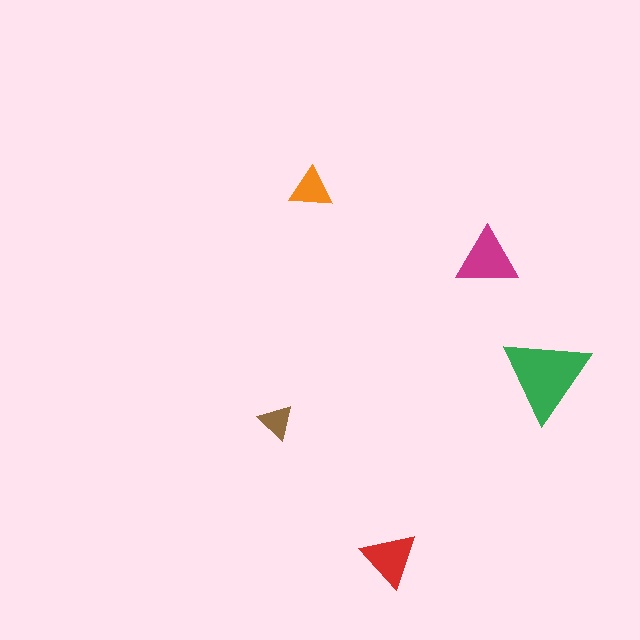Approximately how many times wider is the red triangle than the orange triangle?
About 1.5 times wider.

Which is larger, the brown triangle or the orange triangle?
The orange one.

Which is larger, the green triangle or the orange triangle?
The green one.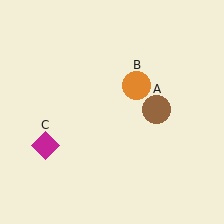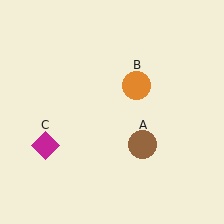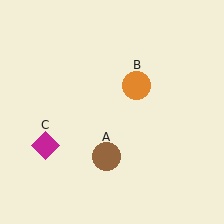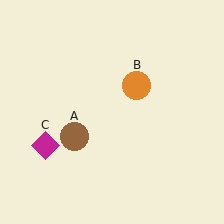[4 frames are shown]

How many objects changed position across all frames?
1 object changed position: brown circle (object A).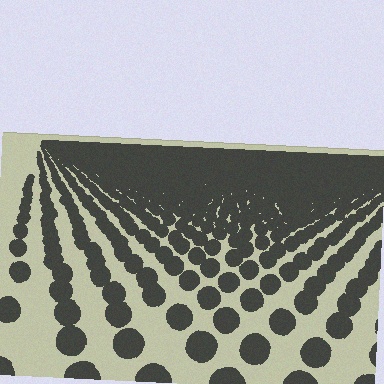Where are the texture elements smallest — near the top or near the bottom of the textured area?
Near the top.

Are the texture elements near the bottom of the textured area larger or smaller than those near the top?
Larger. Near the bottom, elements are closer to the viewer and appear at a bigger on-screen size.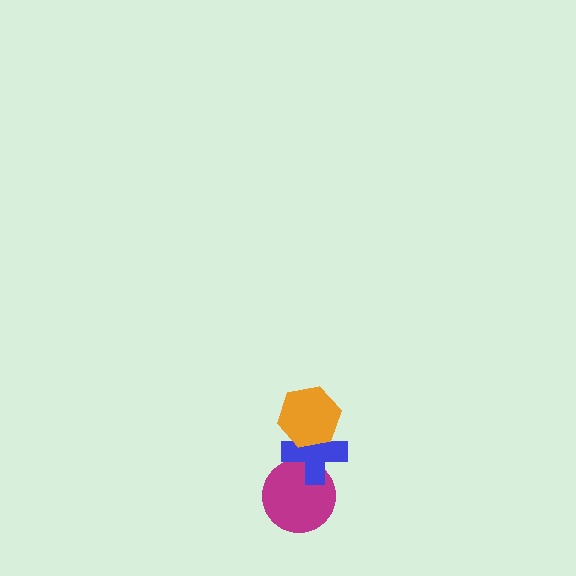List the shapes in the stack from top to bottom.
From top to bottom: the orange hexagon, the blue cross, the magenta circle.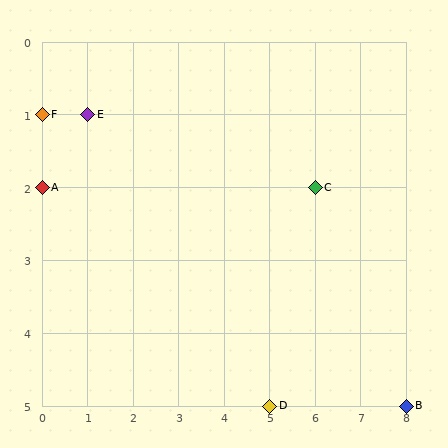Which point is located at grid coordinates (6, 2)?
Point C is at (6, 2).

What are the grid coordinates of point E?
Point E is at grid coordinates (1, 1).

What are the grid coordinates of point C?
Point C is at grid coordinates (6, 2).